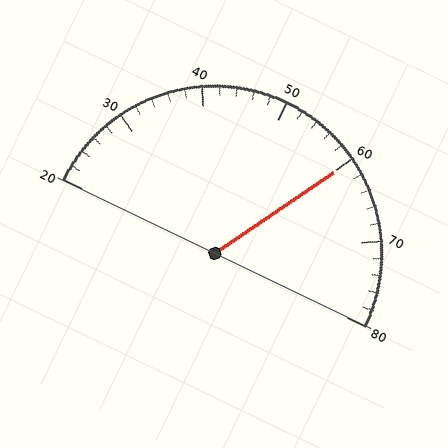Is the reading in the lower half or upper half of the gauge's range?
The reading is in the upper half of the range (20 to 80).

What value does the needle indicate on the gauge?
The needle indicates approximately 60.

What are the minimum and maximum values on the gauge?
The gauge ranges from 20 to 80.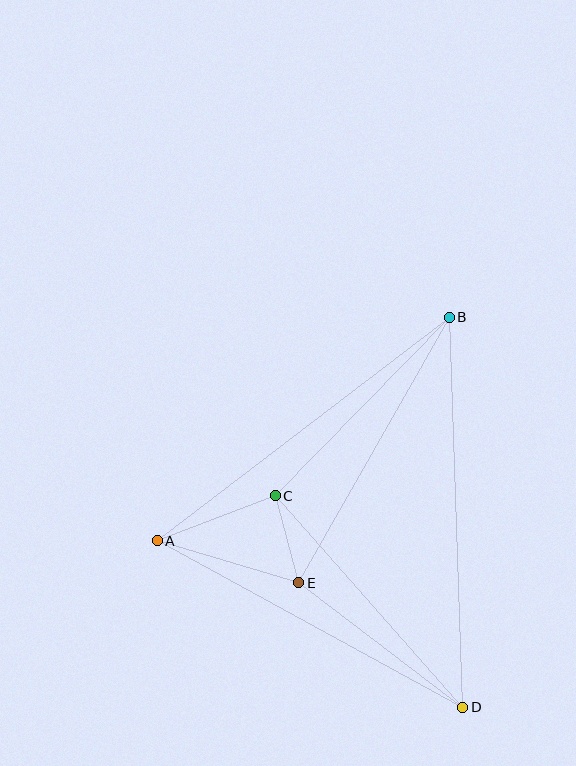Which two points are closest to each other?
Points C and E are closest to each other.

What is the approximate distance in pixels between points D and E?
The distance between D and E is approximately 206 pixels.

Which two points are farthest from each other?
Points B and D are farthest from each other.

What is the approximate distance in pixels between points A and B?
The distance between A and B is approximately 368 pixels.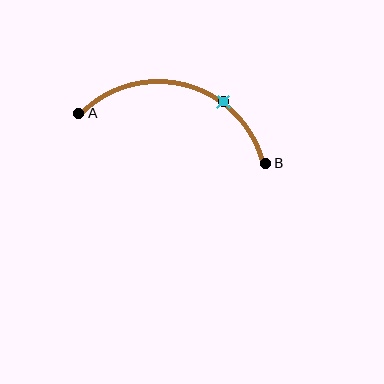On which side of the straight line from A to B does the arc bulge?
The arc bulges above the straight line connecting A and B.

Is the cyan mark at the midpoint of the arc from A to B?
No. The cyan mark lies on the arc but is closer to endpoint B. The arc midpoint would be at the point on the curve equidistant along the arc from both A and B.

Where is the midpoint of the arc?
The arc midpoint is the point on the curve farthest from the straight line joining A and B. It sits above that line.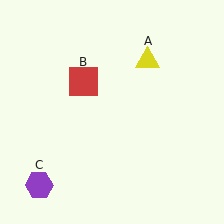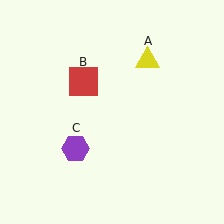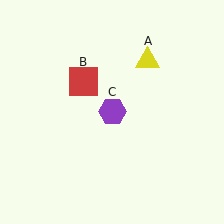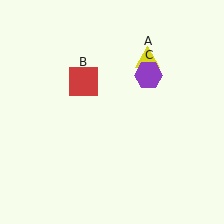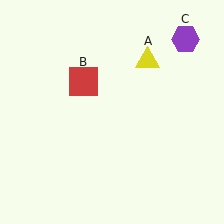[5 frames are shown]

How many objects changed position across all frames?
1 object changed position: purple hexagon (object C).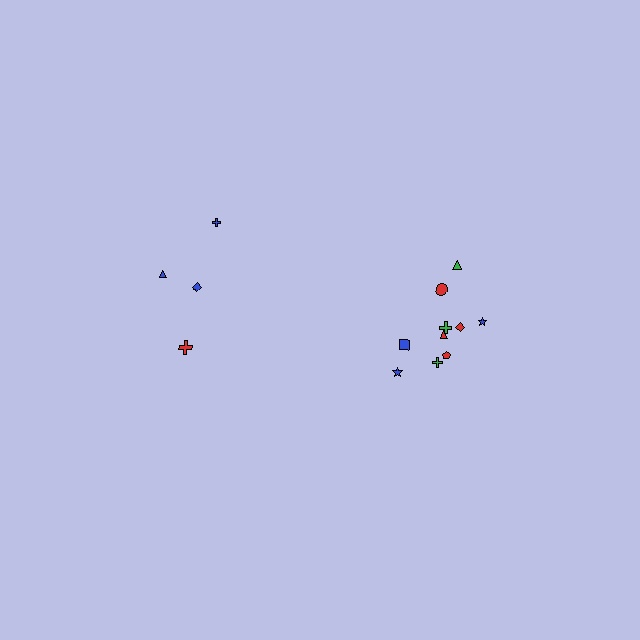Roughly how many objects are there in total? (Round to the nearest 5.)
Roughly 15 objects in total.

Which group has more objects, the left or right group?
The right group.